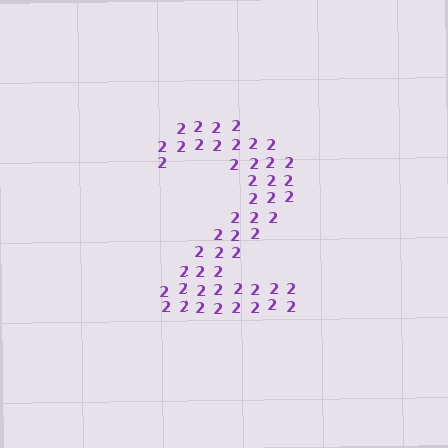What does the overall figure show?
The overall figure shows the digit 2.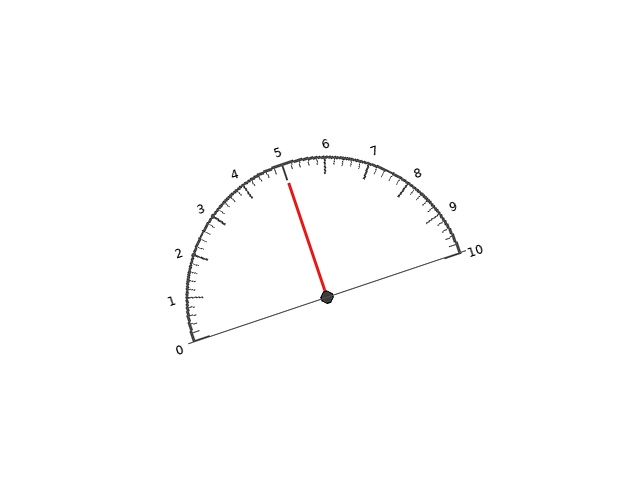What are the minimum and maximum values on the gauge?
The gauge ranges from 0 to 10.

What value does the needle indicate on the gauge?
The needle indicates approximately 5.0.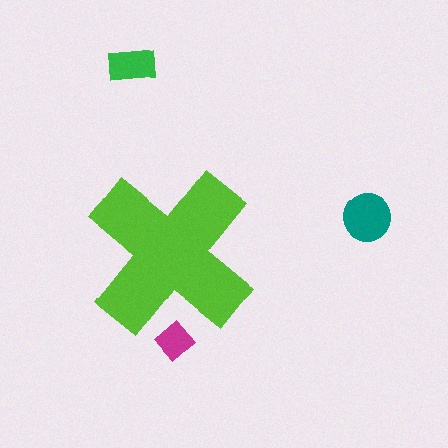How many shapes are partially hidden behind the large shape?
1 shape is partially hidden.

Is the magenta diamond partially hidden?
Yes, the magenta diamond is partially hidden behind the lime cross.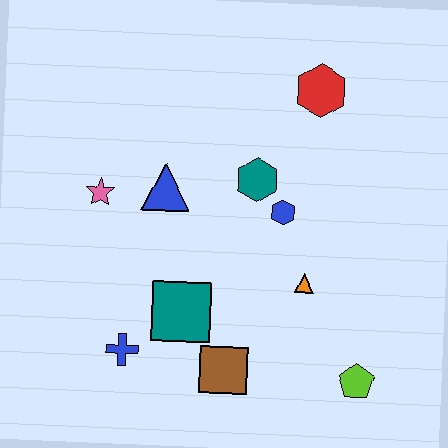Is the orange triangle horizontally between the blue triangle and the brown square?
No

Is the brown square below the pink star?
Yes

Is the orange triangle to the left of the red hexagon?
Yes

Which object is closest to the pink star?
The blue triangle is closest to the pink star.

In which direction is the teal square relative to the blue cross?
The teal square is to the right of the blue cross.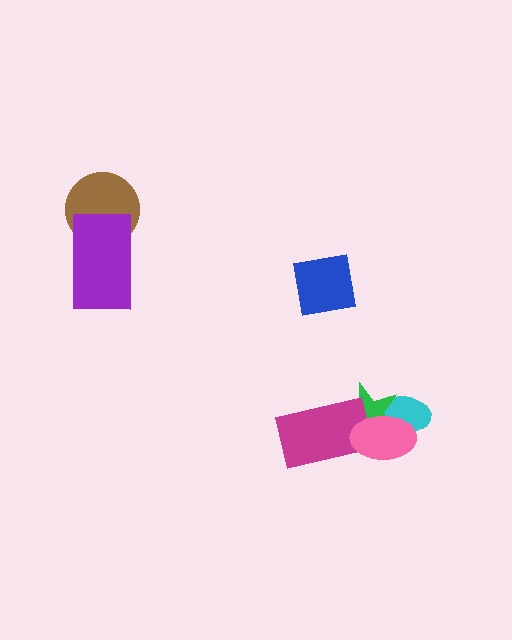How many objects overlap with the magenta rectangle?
2 objects overlap with the magenta rectangle.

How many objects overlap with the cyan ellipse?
2 objects overlap with the cyan ellipse.